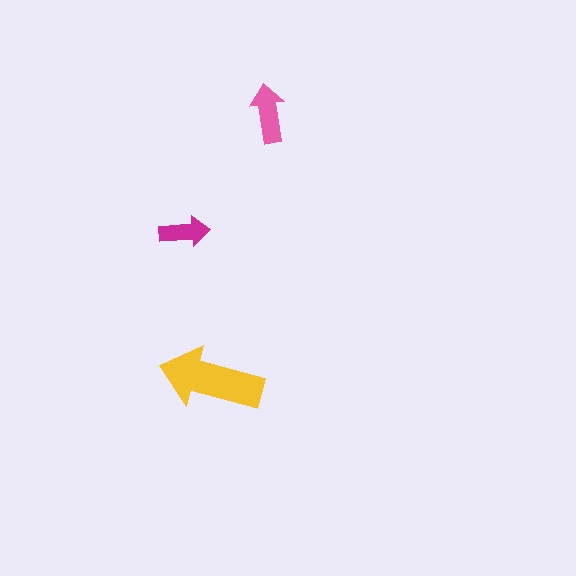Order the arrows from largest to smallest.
the yellow one, the pink one, the magenta one.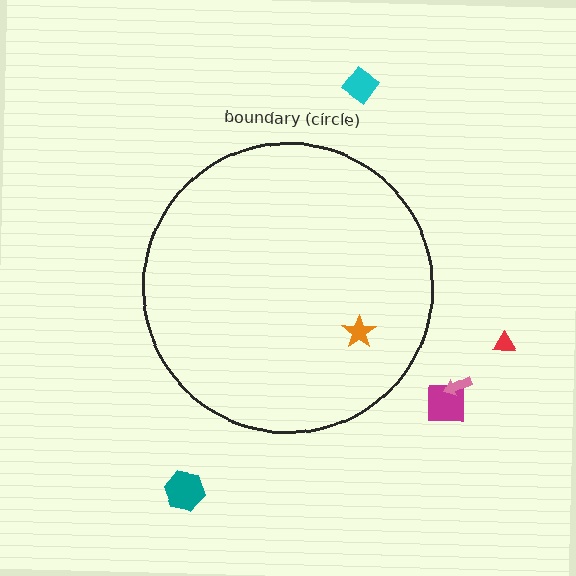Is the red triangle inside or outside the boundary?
Outside.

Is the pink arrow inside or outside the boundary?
Outside.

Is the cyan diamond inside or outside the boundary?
Outside.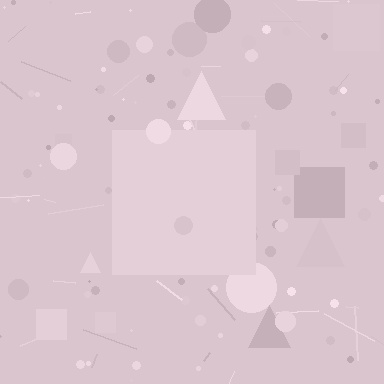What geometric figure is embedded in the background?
A square is embedded in the background.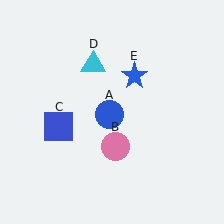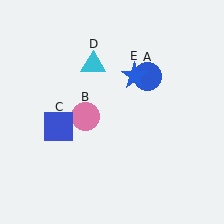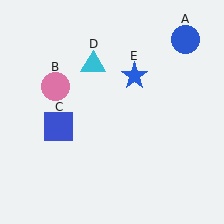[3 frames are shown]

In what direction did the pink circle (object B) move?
The pink circle (object B) moved up and to the left.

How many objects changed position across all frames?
2 objects changed position: blue circle (object A), pink circle (object B).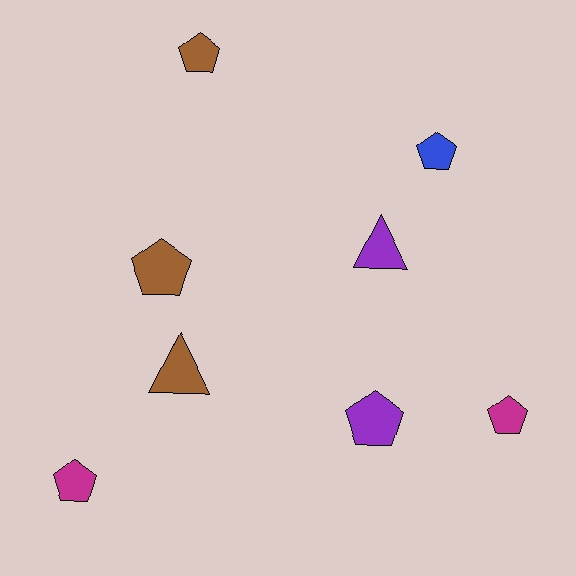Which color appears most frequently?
Brown, with 3 objects.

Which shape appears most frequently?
Pentagon, with 6 objects.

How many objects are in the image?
There are 8 objects.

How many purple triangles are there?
There is 1 purple triangle.